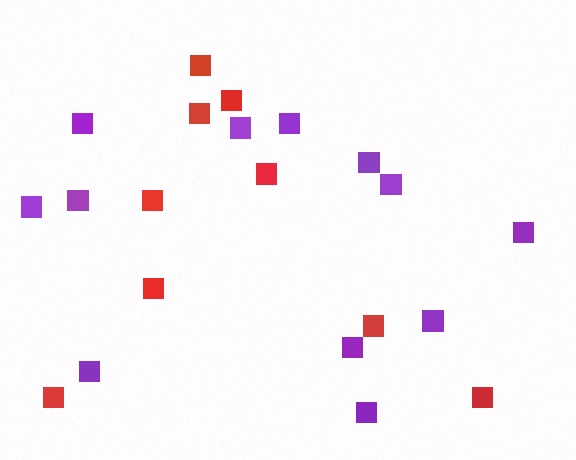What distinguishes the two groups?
There are 2 groups: one group of red squares (9) and one group of purple squares (12).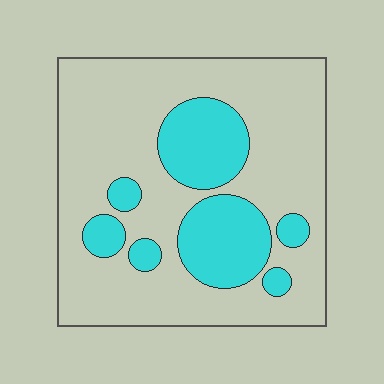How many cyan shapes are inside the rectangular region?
7.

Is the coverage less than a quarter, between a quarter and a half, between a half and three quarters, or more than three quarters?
Between a quarter and a half.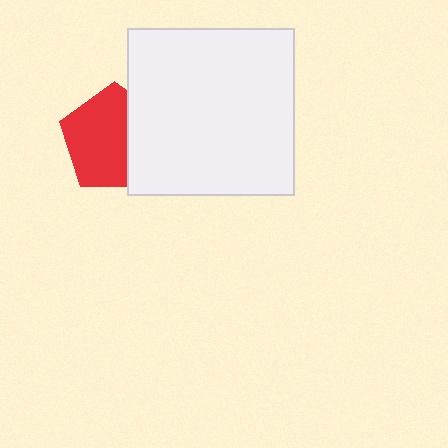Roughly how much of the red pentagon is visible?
Most of it is visible (roughly 66%).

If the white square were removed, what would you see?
You would see the complete red pentagon.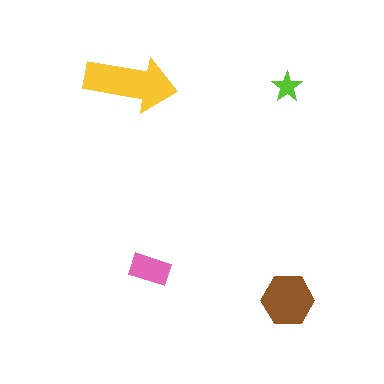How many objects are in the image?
There are 4 objects in the image.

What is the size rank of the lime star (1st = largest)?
4th.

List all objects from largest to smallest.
The yellow arrow, the brown hexagon, the pink rectangle, the lime star.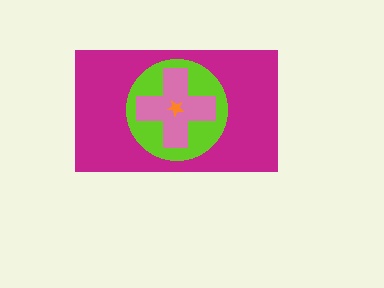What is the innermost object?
The orange star.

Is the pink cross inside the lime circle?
Yes.